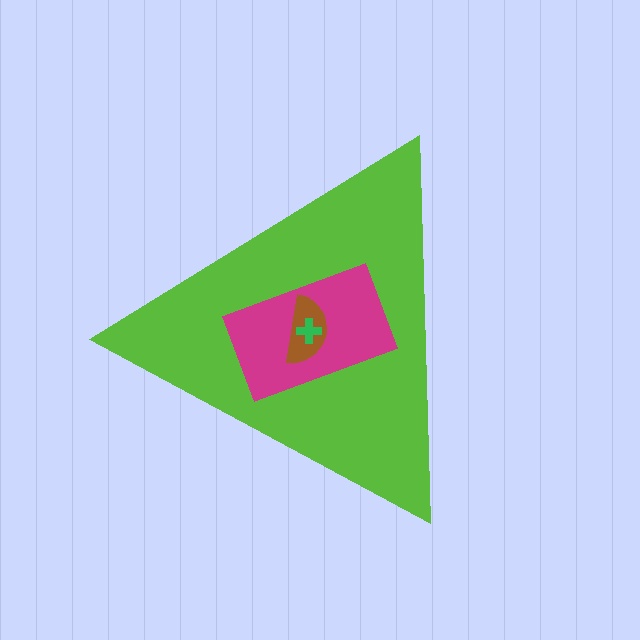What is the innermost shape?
The green cross.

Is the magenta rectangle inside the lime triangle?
Yes.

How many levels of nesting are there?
4.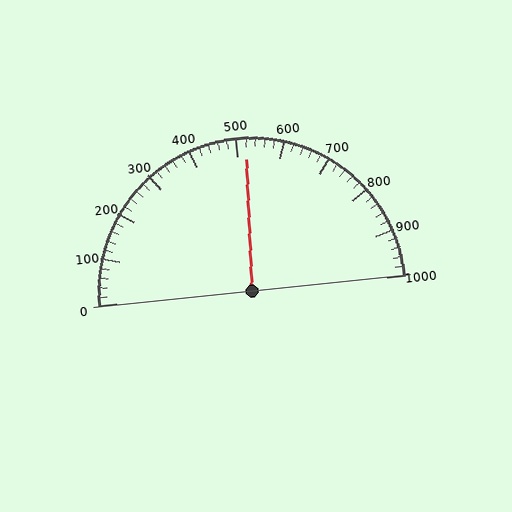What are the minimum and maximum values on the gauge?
The gauge ranges from 0 to 1000.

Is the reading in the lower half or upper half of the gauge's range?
The reading is in the upper half of the range (0 to 1000).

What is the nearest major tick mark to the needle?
The nearest major tick mark is 500.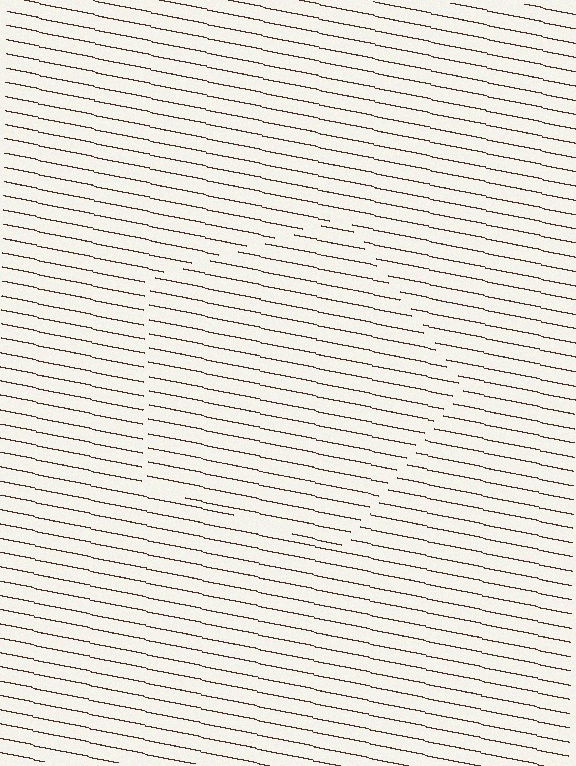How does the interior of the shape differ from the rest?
The interior of the shape contains the same grating, shifted by half a period — the contour is defined by the phase discontinuity where line-ends from the inner and outer gratings abut.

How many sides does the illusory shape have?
5 sides — the line-ends trace a pentagon.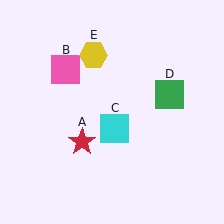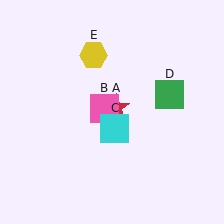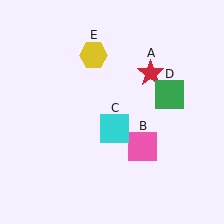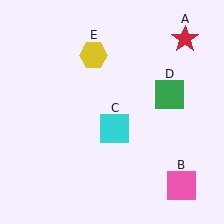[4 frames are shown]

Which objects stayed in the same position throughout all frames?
Cyan square (object C) and green square (object D) and yellow hexagon (object E) remained stationary.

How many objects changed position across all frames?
2 objects changed position: red star (object A), pink square (object B).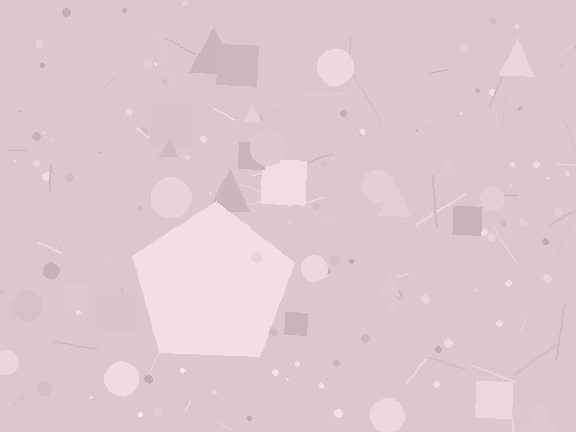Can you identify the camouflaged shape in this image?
The camouflaged shape is a pentagon.